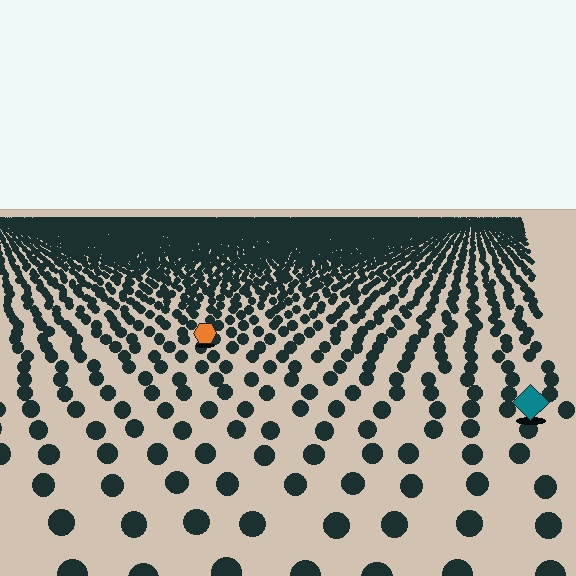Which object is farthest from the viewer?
The orange hexagon is farthest from the viewer. It appears smaller and the ground texture around it is denser.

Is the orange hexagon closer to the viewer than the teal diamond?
No. The teal diamond is closer — you can tell from the texture gradient: the ground texture is coarser near it.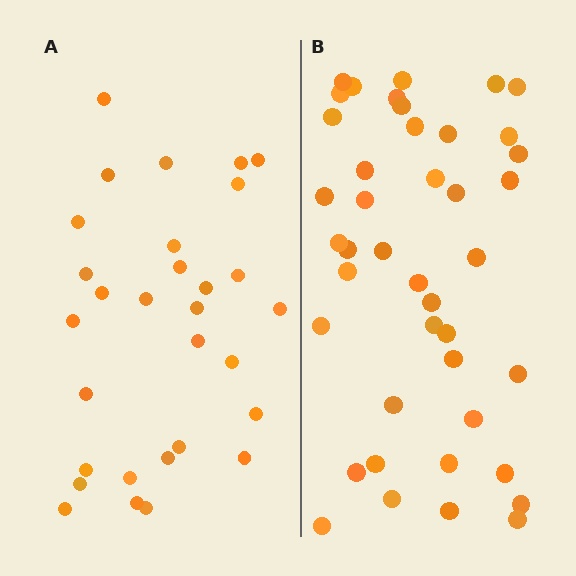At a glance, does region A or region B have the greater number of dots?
Region B (the right region) has more dots.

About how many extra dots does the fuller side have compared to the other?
Region B has roughly 12 or so more dots than region A.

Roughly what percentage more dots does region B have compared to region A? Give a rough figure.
About 40% more.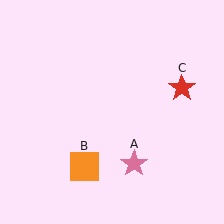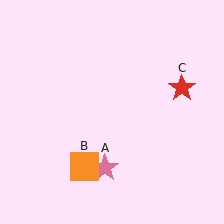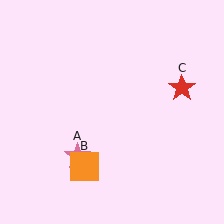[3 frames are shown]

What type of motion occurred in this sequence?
The pink star (object A) rotated clockwise around the center of the scene.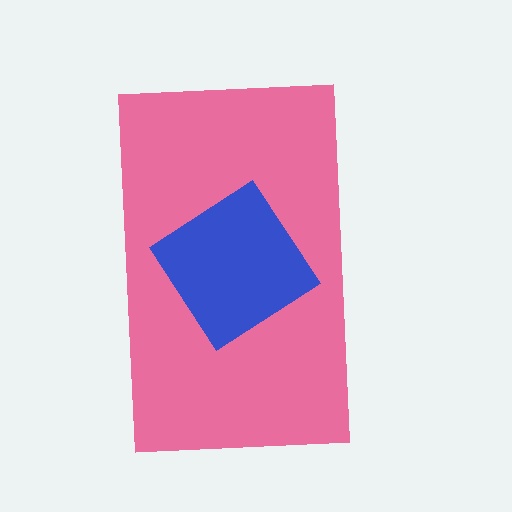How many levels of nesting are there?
2.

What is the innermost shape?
The blue diamond.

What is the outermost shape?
The pink rectangle.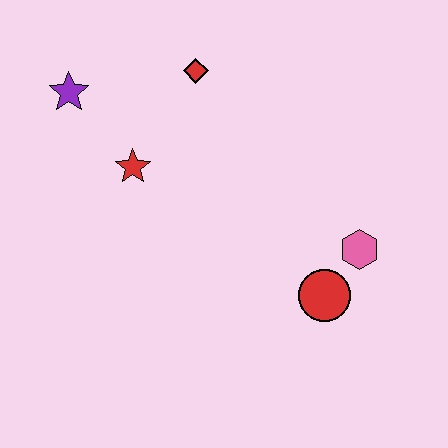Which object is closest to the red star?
The purple star is closest to the red star.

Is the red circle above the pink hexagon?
No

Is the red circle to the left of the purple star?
No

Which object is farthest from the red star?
The pink hexagon is farthest from the red star.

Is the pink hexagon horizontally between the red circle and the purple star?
No